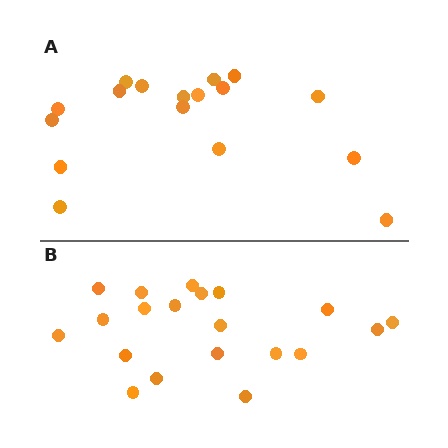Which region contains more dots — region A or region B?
Region B (the bottom region) has more dots.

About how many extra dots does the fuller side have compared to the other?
Region B has just a few more — roughly 2 or 3 more dots than region A.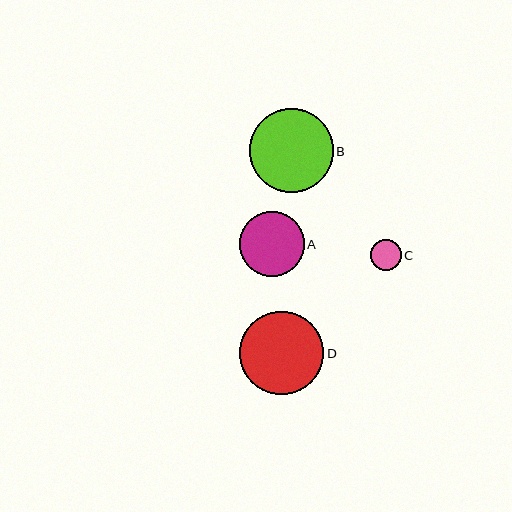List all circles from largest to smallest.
From largest to smallest: B, D, A, C.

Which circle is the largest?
Circle B is the largest with a size of approximately 84 pixels.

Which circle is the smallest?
Circle C is the smallest with a size of approximately 31 pixels.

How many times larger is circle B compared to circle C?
Circle B is approximately 2.7 times the size of circle C.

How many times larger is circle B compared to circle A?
Circle B is approximately 1.3 times the size of circle A.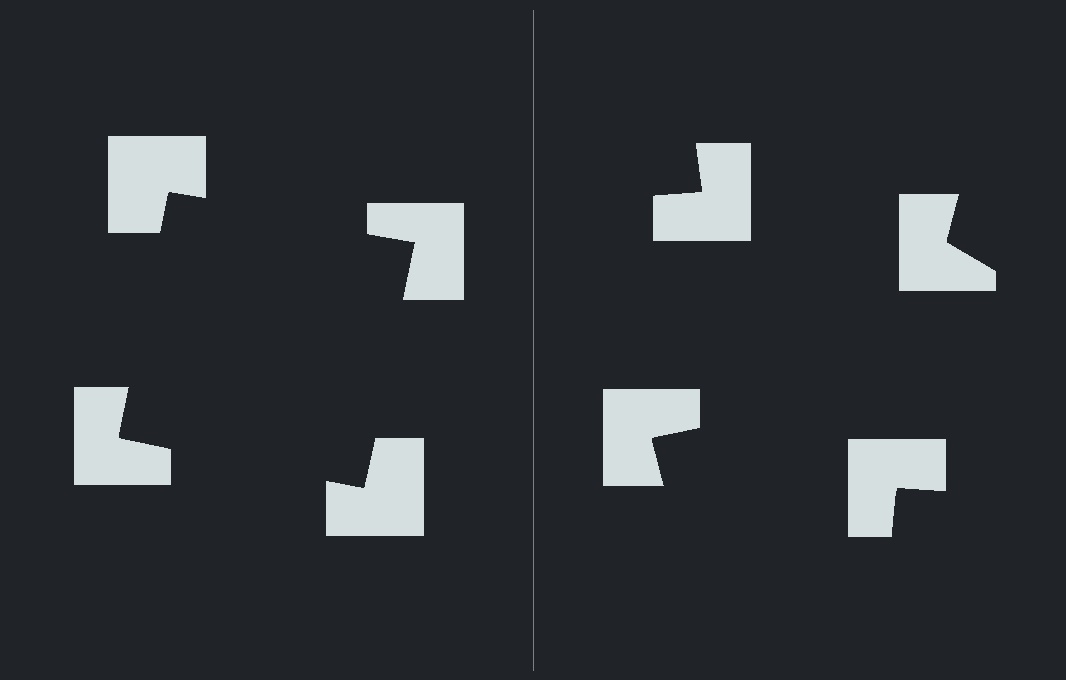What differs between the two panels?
The notched squares are positioned identically on both sides; only the wedge orientations differ. On the left they align to a square; on the right they are misaligned.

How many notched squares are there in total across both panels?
8 — 4 on each side.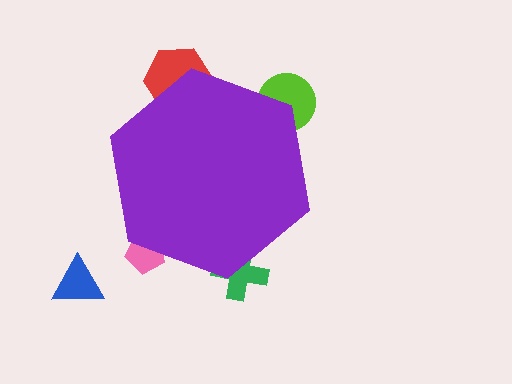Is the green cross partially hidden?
Yes, the green cross is partially hidden behind the purple hexagon.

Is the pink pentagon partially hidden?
Yes, the pink pentagon is partially hidden behind the purple hexagon.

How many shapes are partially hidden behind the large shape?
4 shapes are partially hidden.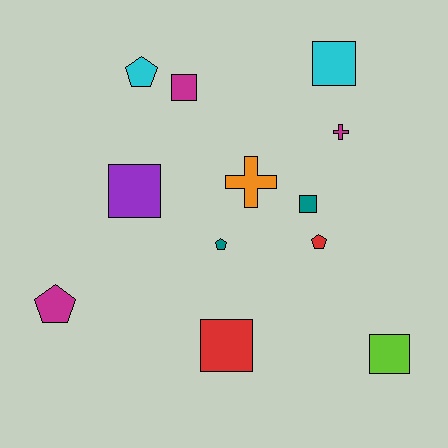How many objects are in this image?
There are 12 objects.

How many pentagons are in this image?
There are 4 pentagons.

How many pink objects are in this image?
There are no pink objects.